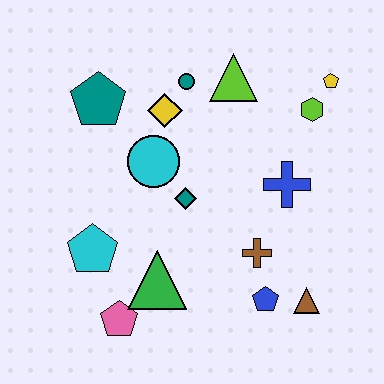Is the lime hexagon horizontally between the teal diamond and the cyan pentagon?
No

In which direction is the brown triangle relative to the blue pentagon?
The brown triangle is to the right of the blue pentagon.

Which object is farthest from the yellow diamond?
The brown triangle is farthest from the yellow diamond.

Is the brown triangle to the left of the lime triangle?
No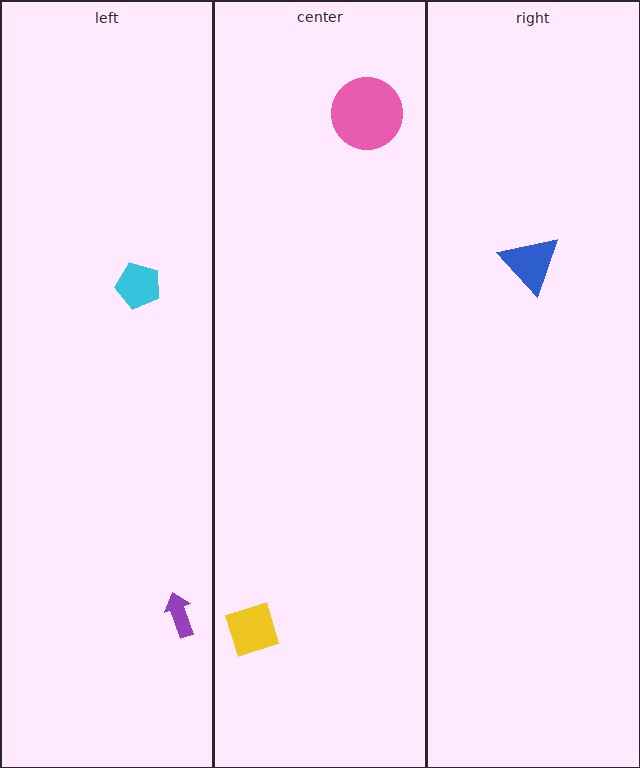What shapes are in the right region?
The blue triangle.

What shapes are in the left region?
The cyan pentagon, the purple arrow.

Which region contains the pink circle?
The center region.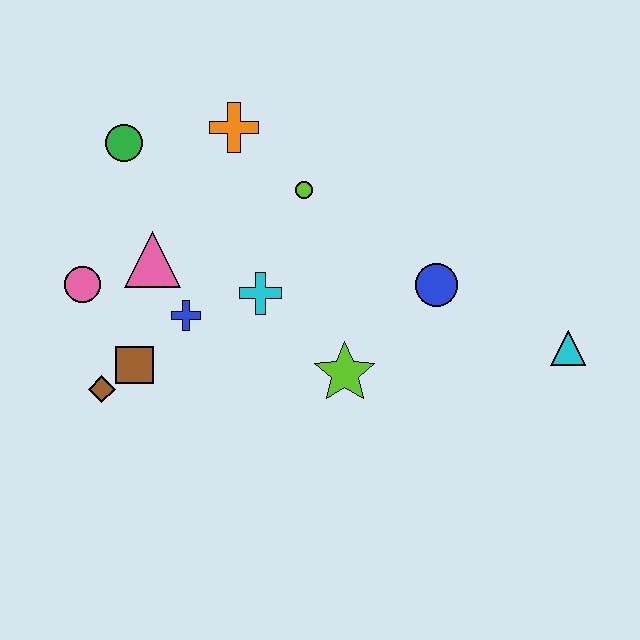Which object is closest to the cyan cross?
The blue cross is closest to the cyan cross.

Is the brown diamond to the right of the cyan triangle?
No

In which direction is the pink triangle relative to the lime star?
The pink triangle is to the left of the lime star.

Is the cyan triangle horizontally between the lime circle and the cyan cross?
No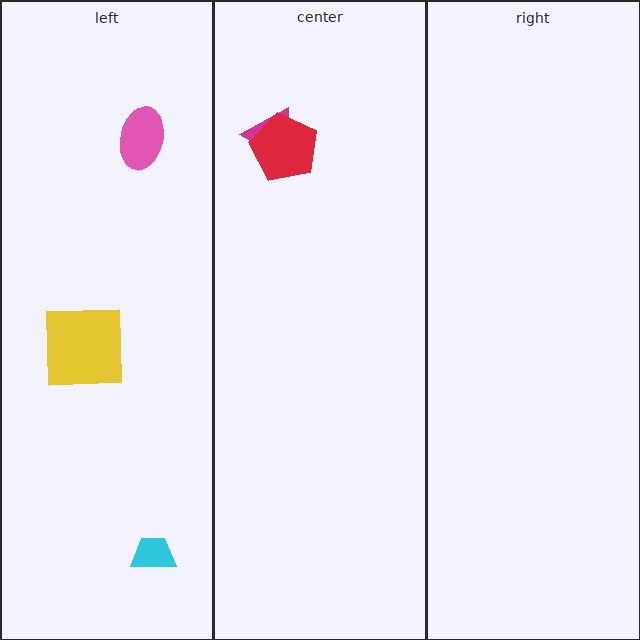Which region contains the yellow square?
The left region.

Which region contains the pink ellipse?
The left region.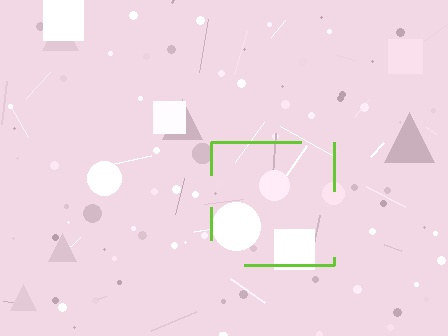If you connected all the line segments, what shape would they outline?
They would outline a square.